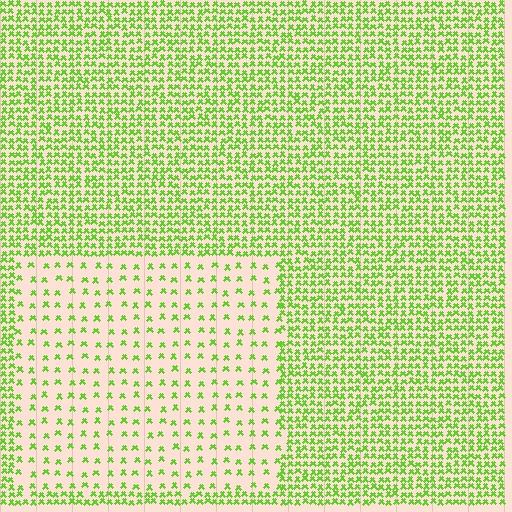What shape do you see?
I see a rectangle.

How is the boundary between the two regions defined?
The boundary is defined by a change in element density (approximately 3.0x ratio). All elements are the same color, size, and shape.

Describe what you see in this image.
The image contains small lime elements arranged at two different densities. A rectangle-shaped region is visible where the elements are less densely packed than the surrounding area.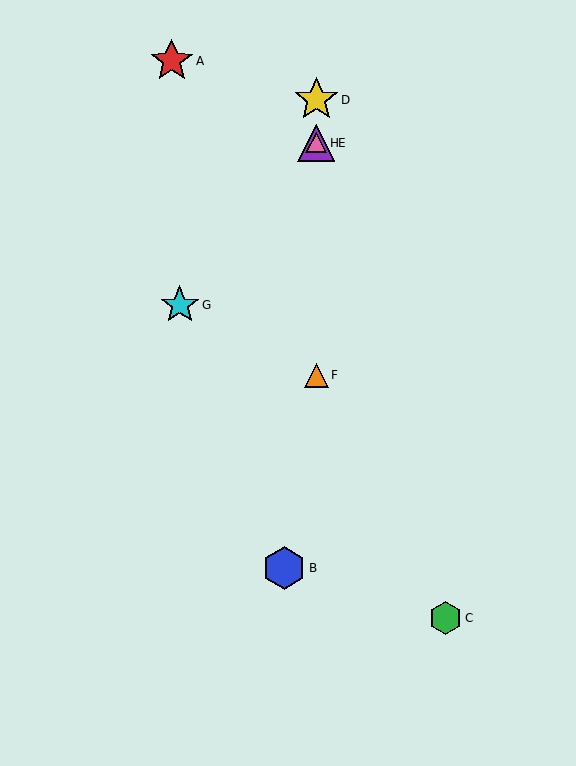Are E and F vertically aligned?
Yes, both are at x≈316.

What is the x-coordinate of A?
Object A is at x≈172.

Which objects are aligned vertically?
Objects D, E, F, H are aligned vertically.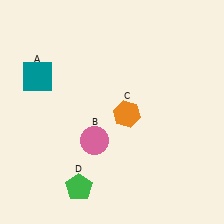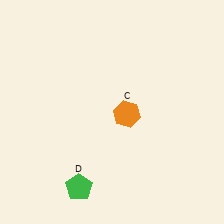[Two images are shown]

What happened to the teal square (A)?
The teal square (A) was removed in Image 2. It was in the top-left area of Image 1.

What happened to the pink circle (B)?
The pink circle (B) was removed in Image 2. It was in the bottom-left area of Image 1.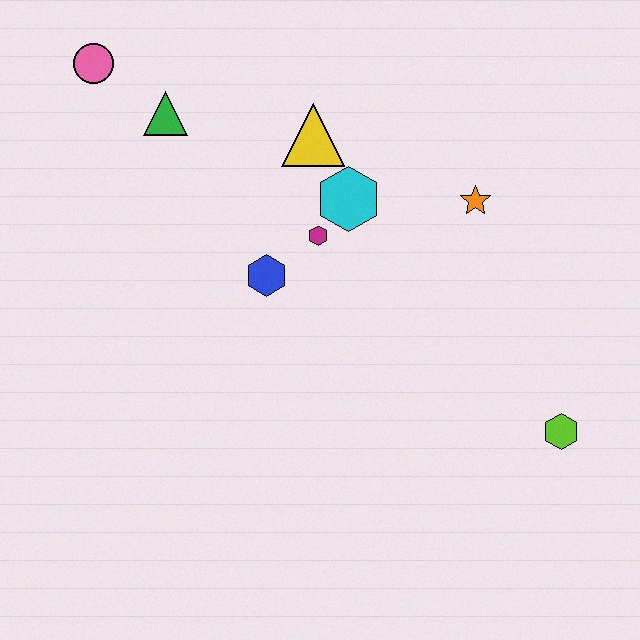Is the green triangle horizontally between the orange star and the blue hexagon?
No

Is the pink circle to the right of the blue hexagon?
No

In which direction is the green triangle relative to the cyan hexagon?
The green triangle is to the left of the cyan hexagon.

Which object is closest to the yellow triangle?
The cyan hexagon is closest to the yellow triangle.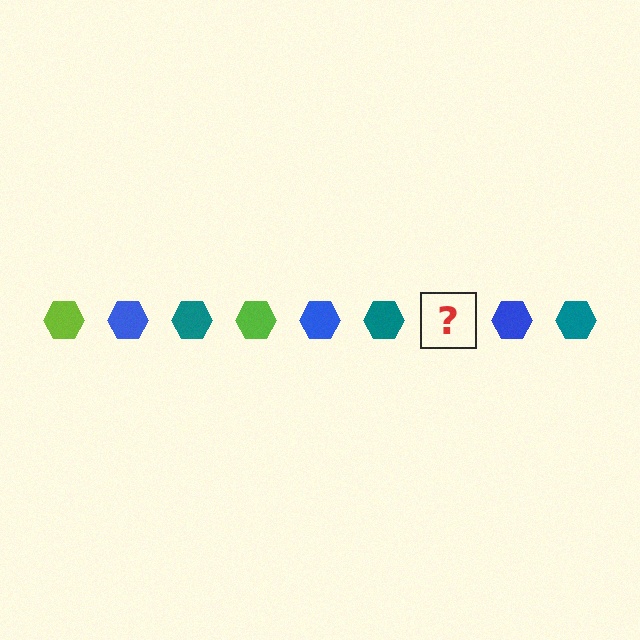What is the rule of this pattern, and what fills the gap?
The rule is that the pattern cycles through lime, blue, teal hexagons. The gap should be filled with a lime hexagon.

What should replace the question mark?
The question mark should be replaced with a lime hexagon.